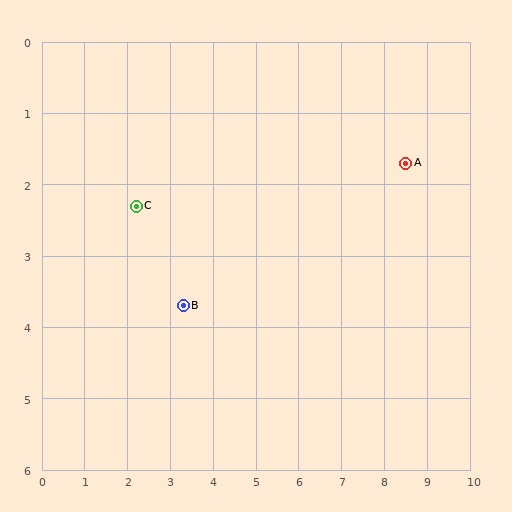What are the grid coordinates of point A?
Point A is at approximately (8.5, 1.7).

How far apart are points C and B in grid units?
Points C and B are about 1.8 grid units apart.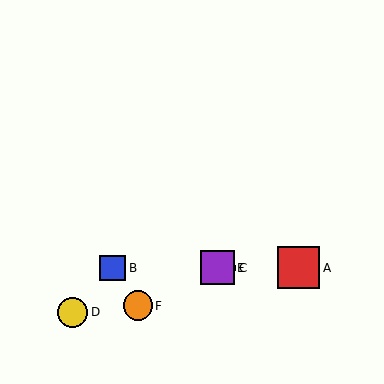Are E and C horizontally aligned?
Yes, both are at y≈268.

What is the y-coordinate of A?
Object A is at y≈268.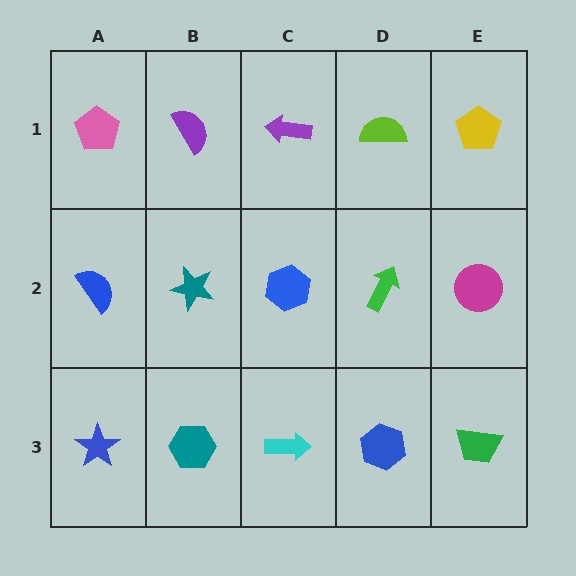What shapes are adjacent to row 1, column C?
A blue hexagon (row 2, column C), a purple semicircle (row 1, column B), a lime semicircle (row 1, column D).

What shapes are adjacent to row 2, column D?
A lime semicircle (row 1, column D), a blue hexagon (row 3, column D), a blue hexagon (row 2, column C), a magenta circle (row 2, column E).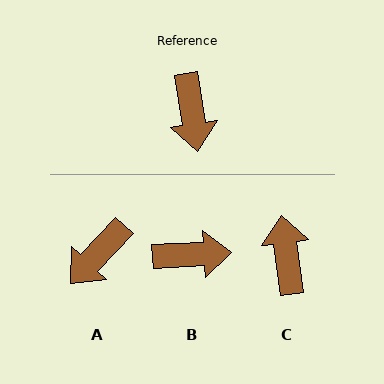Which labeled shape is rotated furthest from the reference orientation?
C, about 179 degrees away.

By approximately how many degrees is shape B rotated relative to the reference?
Approximately 84 degrees counter-clockwise.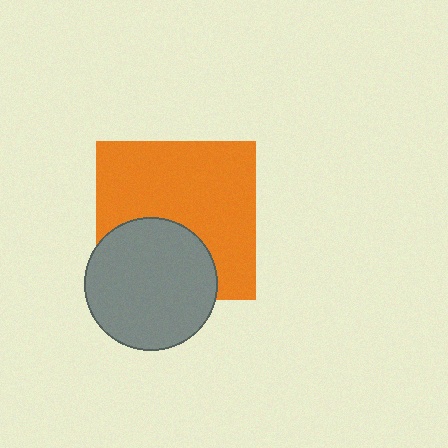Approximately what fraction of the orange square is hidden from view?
Roughly 34% of the orange square is hidden behind the gray circle.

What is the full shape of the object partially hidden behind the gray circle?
The partially hidden object is an orange square.